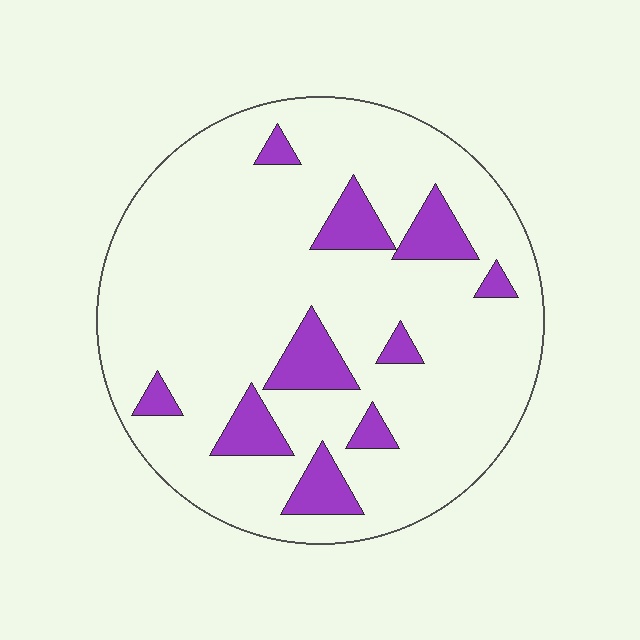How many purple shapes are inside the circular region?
10.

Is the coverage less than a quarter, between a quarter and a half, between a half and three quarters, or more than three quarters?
Less than a quarter.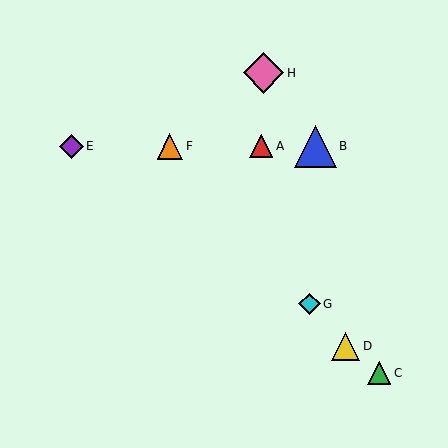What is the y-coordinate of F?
Object F is at y≈146.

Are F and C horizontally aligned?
No, F is at y≈146 and C is at y≈373.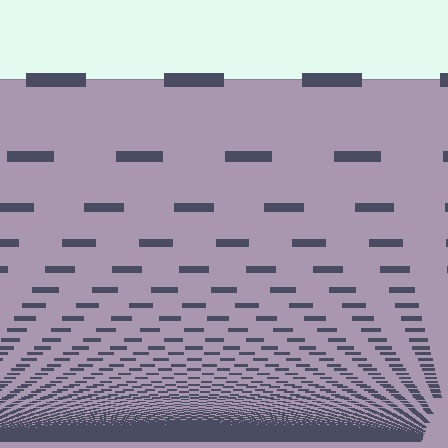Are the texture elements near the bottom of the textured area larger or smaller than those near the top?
Smaller. The gradient is inverted — elements near the bottom are smaller and denser.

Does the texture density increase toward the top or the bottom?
Density increases toward the bottom.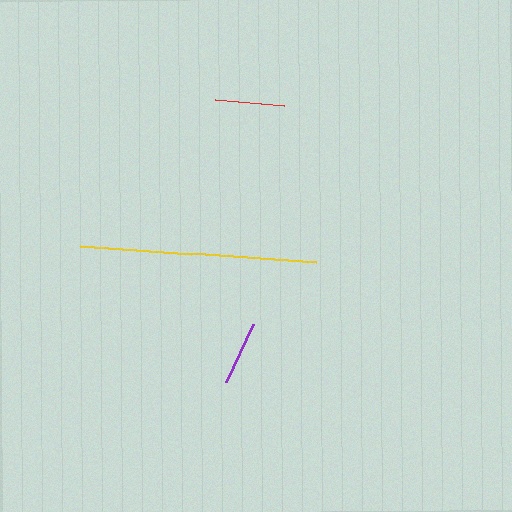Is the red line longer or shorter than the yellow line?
The yellow line is longer than the red line.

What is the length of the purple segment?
The purple segment is approximately 64 pixels long.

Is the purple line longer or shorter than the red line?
The red line is longer than the purple line.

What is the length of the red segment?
The red segment is approximately 69 pixels long.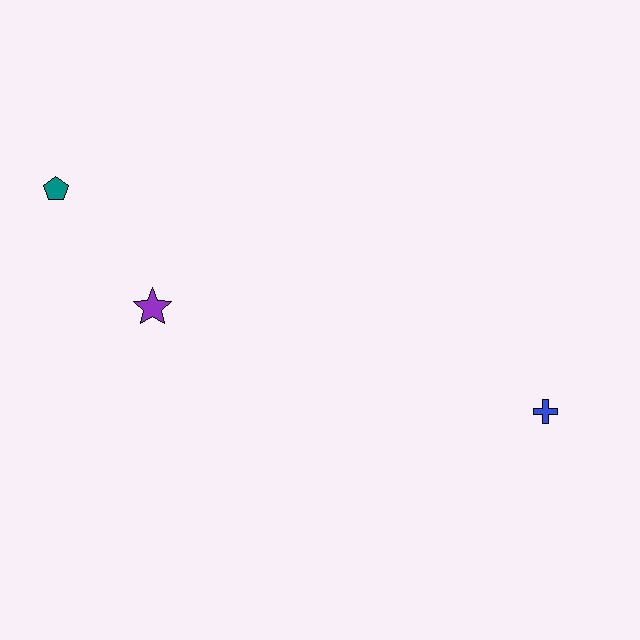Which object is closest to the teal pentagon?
The purple star is closest to the teal pentagon.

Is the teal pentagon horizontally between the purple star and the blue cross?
No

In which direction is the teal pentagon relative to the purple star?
The teal pentagon is above the purple star.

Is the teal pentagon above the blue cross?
Yes